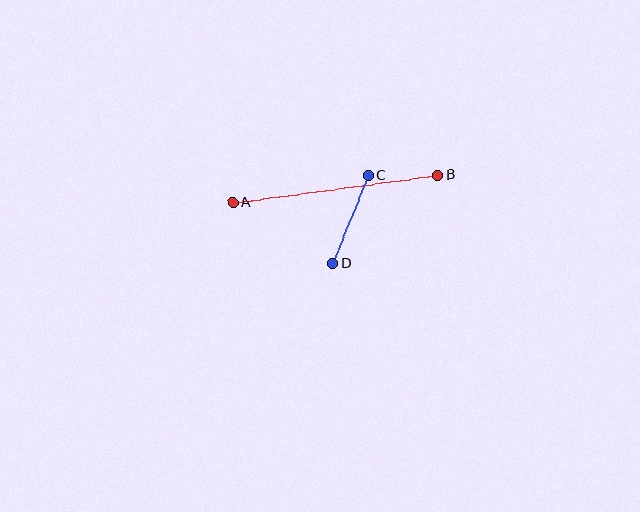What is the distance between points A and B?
The distance is approximately 207 pixels.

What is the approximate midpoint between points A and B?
The midpoint is at approximately (335, 189) pixels.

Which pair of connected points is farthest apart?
Points A and B are farthest apart.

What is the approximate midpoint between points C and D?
The midpoint is at approximately (351, 220) pixels.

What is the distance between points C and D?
The distance is approximately 95 pixels.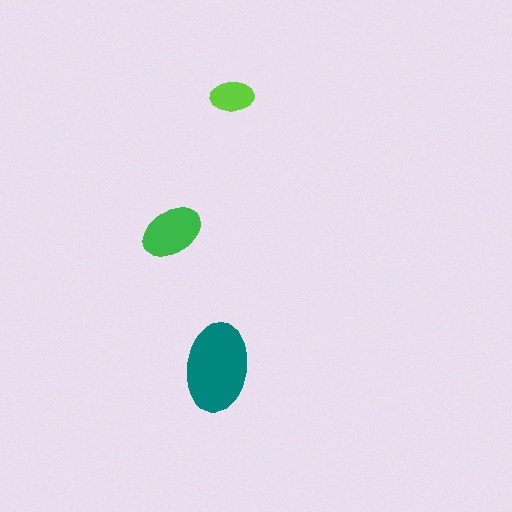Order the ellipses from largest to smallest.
the teal one, the green one, the lime one.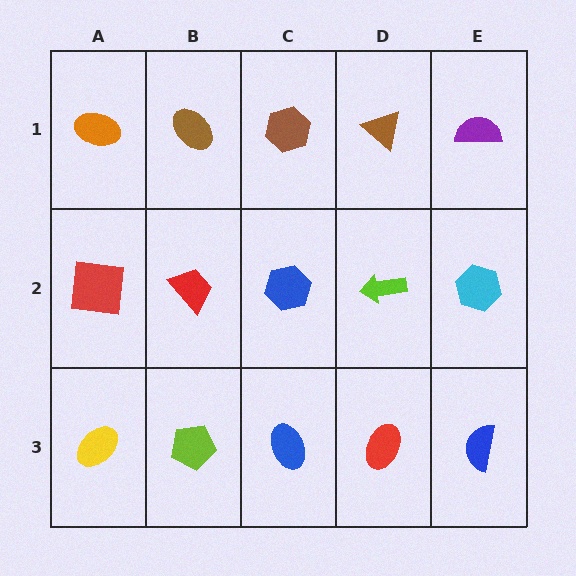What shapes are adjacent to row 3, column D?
A lime arrow (row 2, column D), a blue ellipse (row 3, column C), a blue semicircle (row 3, column E).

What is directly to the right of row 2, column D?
A cyan hexagon.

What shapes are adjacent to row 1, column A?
A red square (row 2, column A), a brown ellipse (row 1, column B).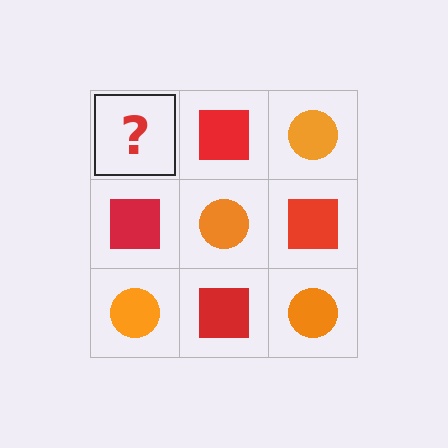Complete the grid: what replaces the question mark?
The question mark should be replaced with an orange circle.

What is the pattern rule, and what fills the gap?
The rule is that it alternates orange circle and red square in a checkerboard pattern. The gap should be filled with an orange circle.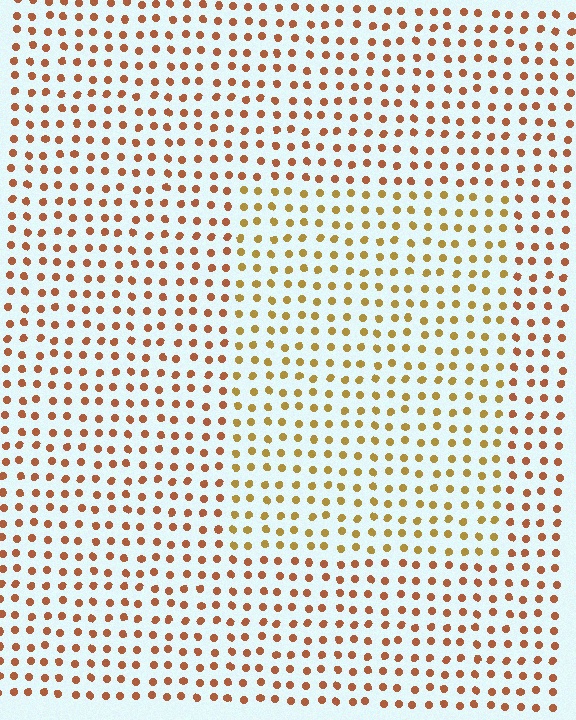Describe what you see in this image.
The image is filled with small brown elements in a uniform arrangement. A rectangle-shaped region is visible where the elements are tinted to a slightly different hue, forming a subtle color boundary.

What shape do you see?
I see a rectangle.